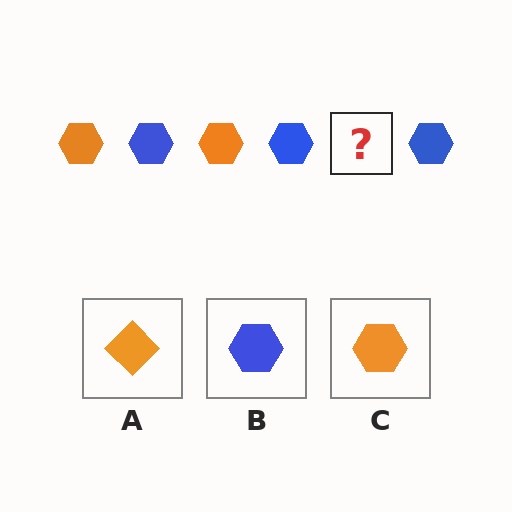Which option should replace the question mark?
Option C.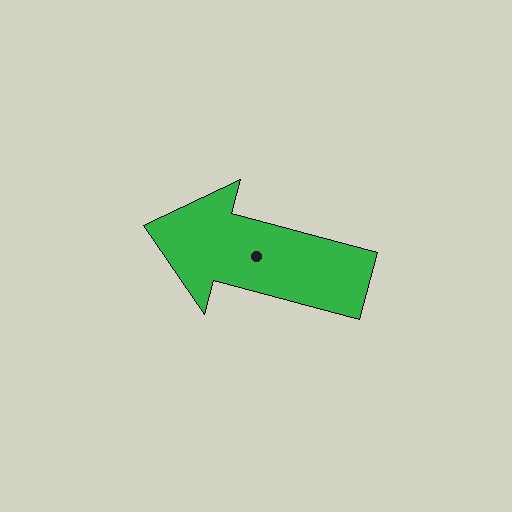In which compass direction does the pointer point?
West.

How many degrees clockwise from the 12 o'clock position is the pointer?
Approximately 285 degrees.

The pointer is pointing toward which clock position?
Roughly 10 o'clock.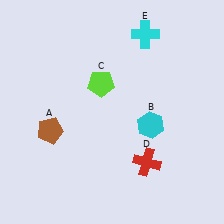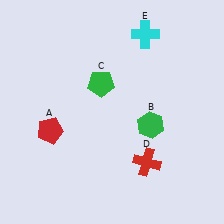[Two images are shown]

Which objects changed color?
A changed from brown to red. B changed from cyan to green. C changed from lime to green.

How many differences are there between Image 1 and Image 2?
There are 3 differences between the two images.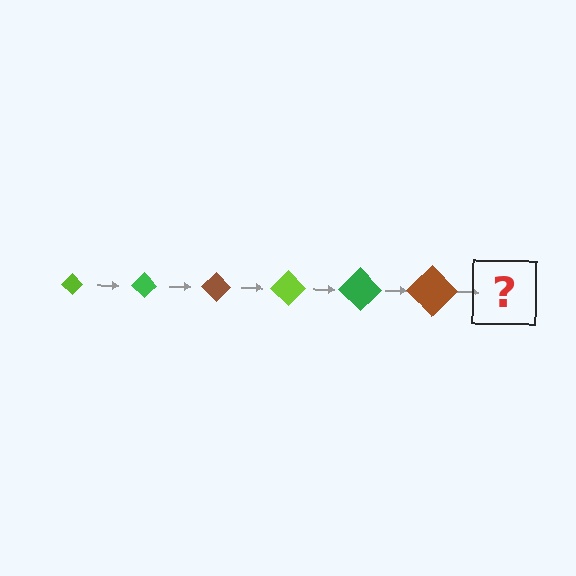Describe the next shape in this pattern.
It should be a lime diamond, larger than the previous one.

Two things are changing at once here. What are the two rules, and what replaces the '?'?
The two rules are that the diamond grows larger each step and the color cycles through lime, green, and brown. The '?' should be a lime diamond, larger than the previous one.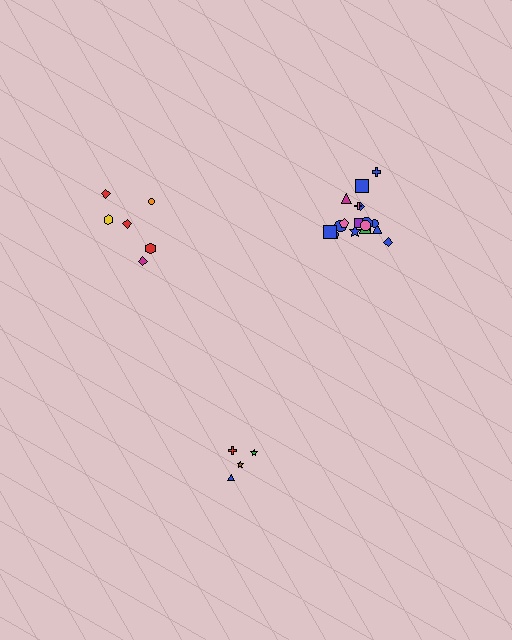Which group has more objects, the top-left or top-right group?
The top-right group.